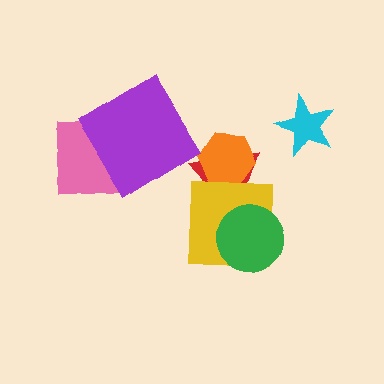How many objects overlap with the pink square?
1 object overlaps with the pink square.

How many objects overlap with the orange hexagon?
1 object overlaps with the orange hexagon.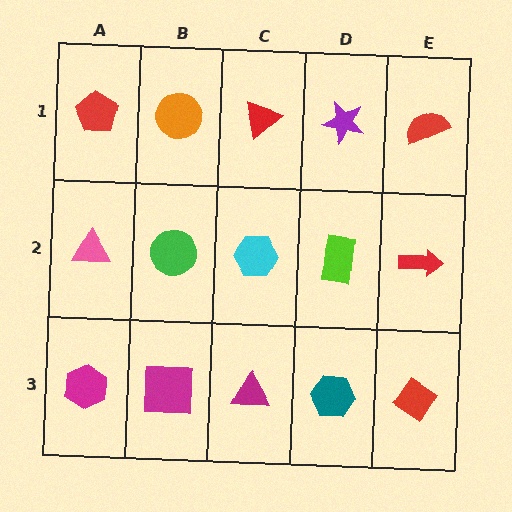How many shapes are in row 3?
5 shapes.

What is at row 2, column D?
A lime rectangle.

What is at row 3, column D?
A teal hexagon.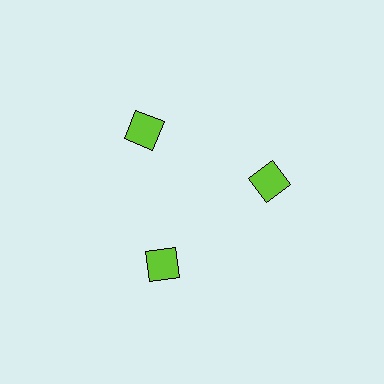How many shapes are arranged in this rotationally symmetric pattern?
There are 3 shapes, arranged in 3 groups of 1.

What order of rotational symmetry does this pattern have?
This pattern has 3-fold rotational symmetry.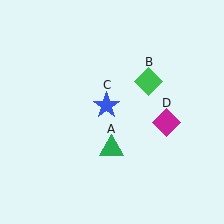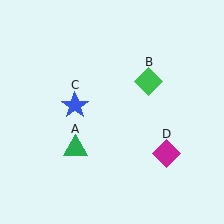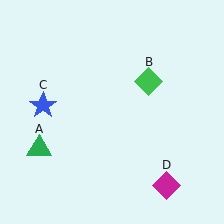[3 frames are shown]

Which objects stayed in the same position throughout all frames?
Green diamond (object B) remained stationary.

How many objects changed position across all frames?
3 objects changed position: green triangle (object A), blue star (object C), magenta diamond (object D).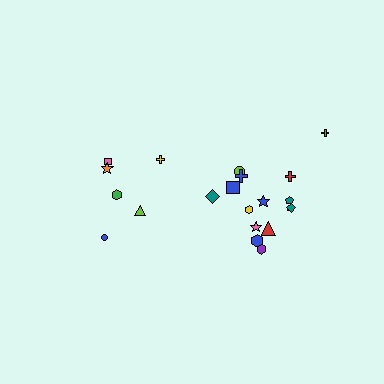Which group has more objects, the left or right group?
The right group.